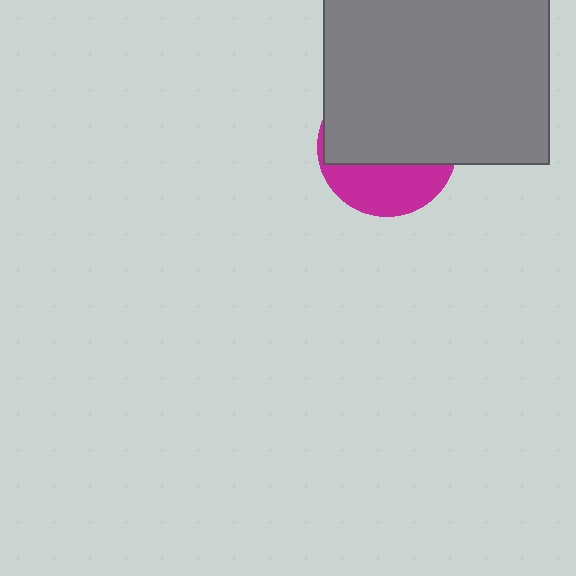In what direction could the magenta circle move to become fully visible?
The magenta circle could move down. That would shift it out from behind the gray square entirely.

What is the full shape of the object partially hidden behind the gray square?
The partially hidden object is a magenta circle.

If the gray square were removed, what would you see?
You would see the complete magenta circle.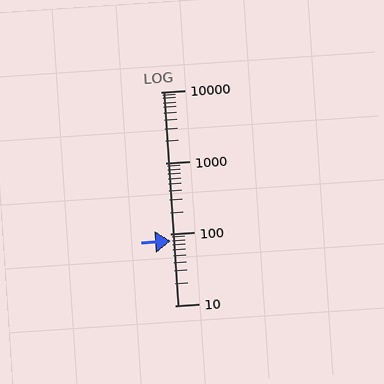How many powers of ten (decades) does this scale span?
The scale spans 3 decades, from 10 to 10000.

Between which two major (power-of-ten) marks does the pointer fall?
The pointer is between 10 and 100.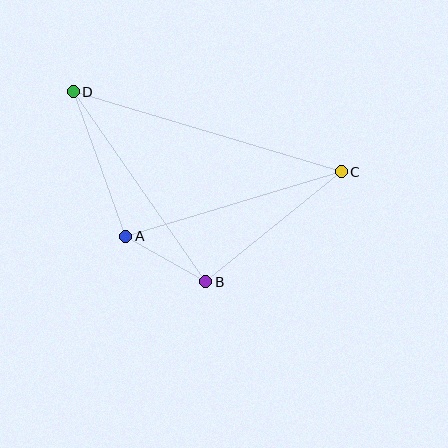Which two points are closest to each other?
Points A and B are closest to each other.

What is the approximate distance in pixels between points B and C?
The distance between B and C is approximately 175 pixels.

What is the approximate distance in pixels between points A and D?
The distance between A and D is approximately 154 pixels.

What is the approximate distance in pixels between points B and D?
The distance between B and D is approximately 232 pixels.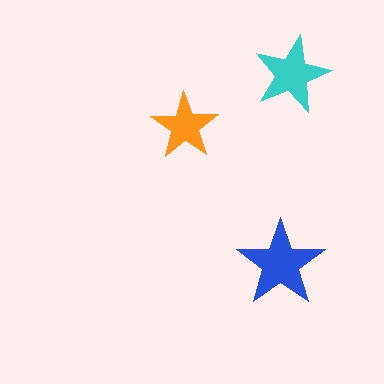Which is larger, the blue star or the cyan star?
The blue one.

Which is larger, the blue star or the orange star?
The blue one.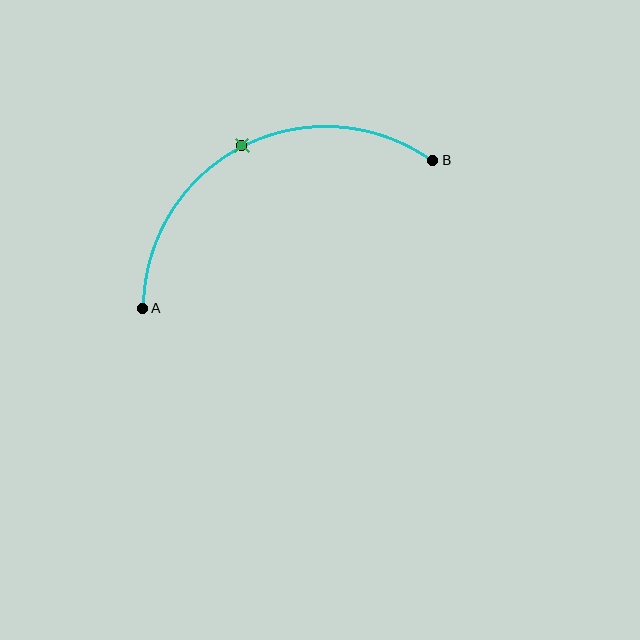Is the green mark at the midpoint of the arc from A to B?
Yes. The green mark lies on the arc at equal arc-length from both A and B — it is the arc midpoint.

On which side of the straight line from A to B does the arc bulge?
The arc bulges above the straight line connecting A and B.